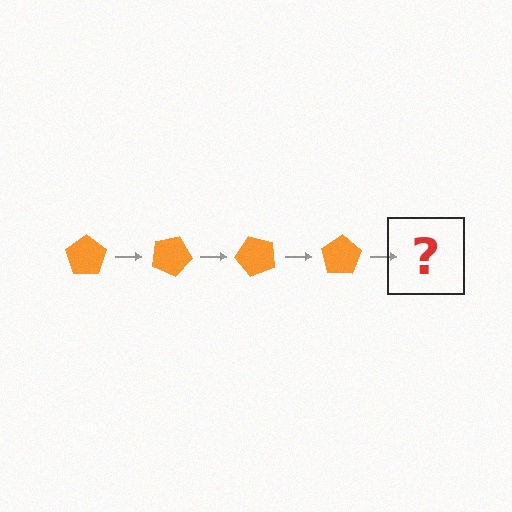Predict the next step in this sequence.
The next step is an orange pentagon rotated 100 degrees.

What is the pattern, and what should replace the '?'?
The pattern is that the pentagon rotates 25 degrees each step. The '?' should be an orange pentagon rotated 100 degrees.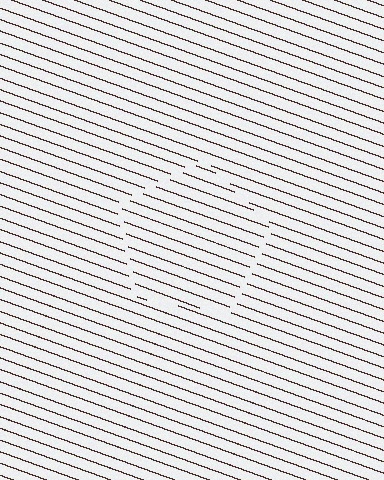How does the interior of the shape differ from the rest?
The interior of the shape contains the same grating, shifted by half a period — the contour is defined by the phase discontinuity where line-ends from the inner and outer gratings abut.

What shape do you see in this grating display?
An illusory pentagon. The interior of the shape contains the same grating, shifted by half a period — the contour is defined by the phase discontinuity where line-ends from the inner and outer gratings abut.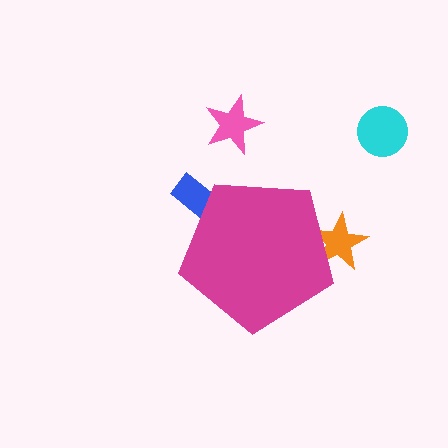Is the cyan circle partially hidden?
No, the cyan circle is fully visible.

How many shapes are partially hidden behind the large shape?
2 shapes are partially hidden.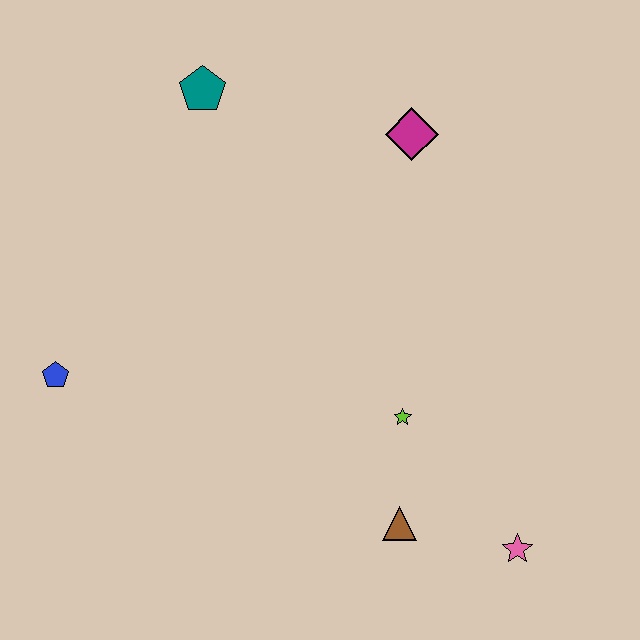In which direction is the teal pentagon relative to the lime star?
The teal pentagon is above the lime star.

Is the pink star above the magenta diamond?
No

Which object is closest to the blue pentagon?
The teal pentagon is closest to the blue pentagon.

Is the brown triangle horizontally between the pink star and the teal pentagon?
Yes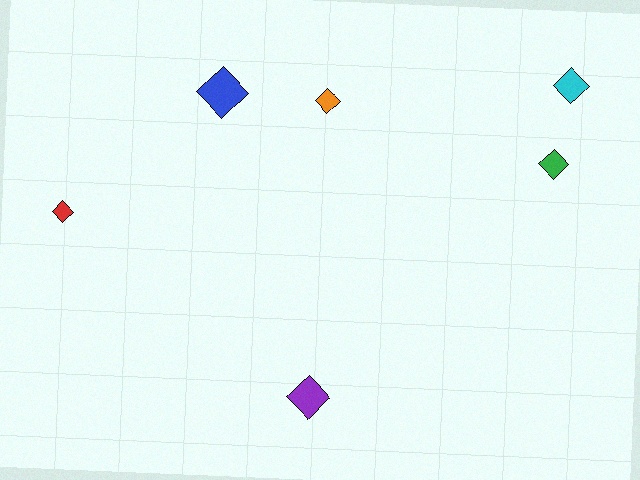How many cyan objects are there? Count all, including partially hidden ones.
There is 1 cyan object.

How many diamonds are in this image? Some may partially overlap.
There are 6 diamonds.